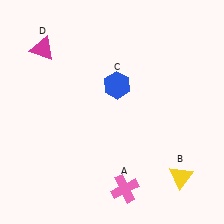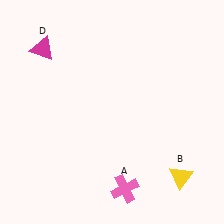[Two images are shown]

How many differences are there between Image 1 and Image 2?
There is 1 difference between the two images.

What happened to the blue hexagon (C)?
The blue hexagon (C) was removed in Image 2. It was in the top-right area of Image 1.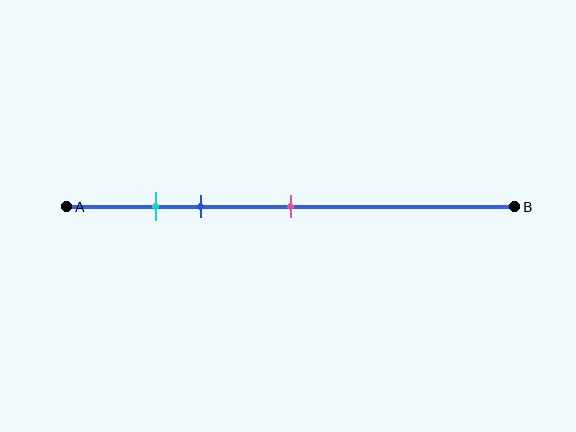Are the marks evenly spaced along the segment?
No, the marks are not evenly spaced.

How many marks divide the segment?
There are 3 marks dividing the segment.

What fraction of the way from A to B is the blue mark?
The blue mark is approximately 30% (0.3) of the way from A to B.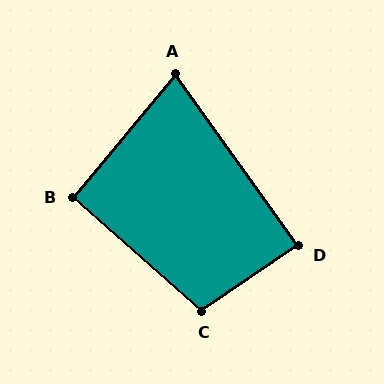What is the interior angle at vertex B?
Approximately 92 degrees (approximately right).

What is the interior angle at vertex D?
Approximately 88 degrees (approximately right).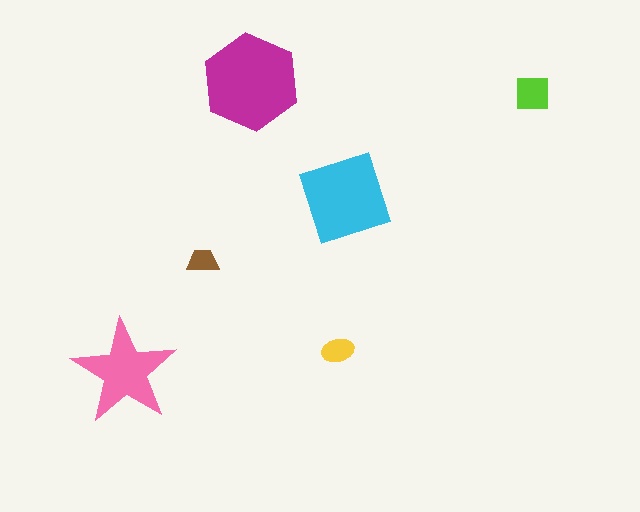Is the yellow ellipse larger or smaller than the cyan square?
Smaller.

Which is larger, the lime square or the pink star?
The pink star.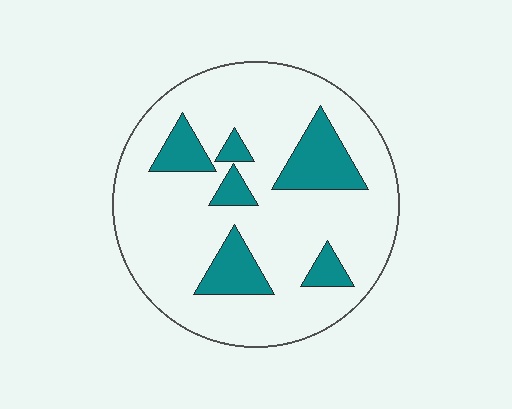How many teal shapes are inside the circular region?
6.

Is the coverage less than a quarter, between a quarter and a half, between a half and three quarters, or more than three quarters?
Less than a quarter.